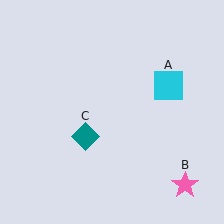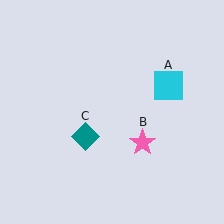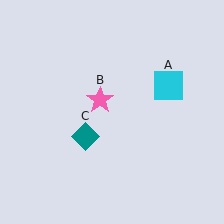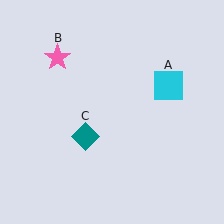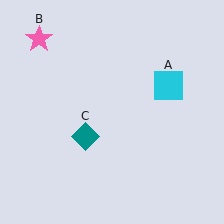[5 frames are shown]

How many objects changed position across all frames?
1 object changed position: pink star (object B).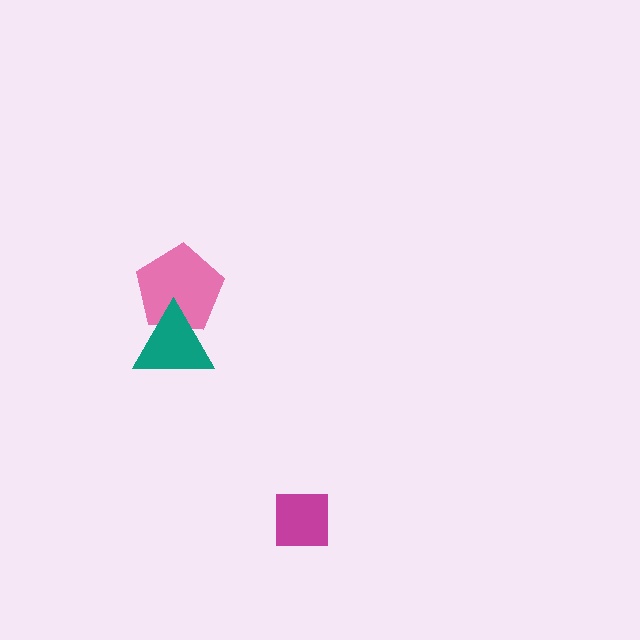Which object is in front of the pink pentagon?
The teal triangle is in front of the pink pentagon.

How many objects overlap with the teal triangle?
1 object overlaps with the teal triangle.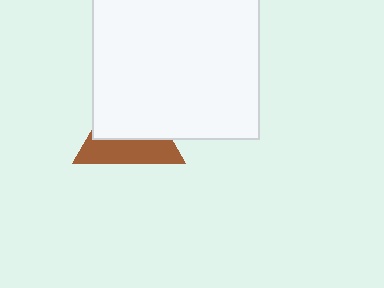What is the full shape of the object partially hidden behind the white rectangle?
The partially hidden object is a brown triangle.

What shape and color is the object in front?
The object in front is a white rectangle.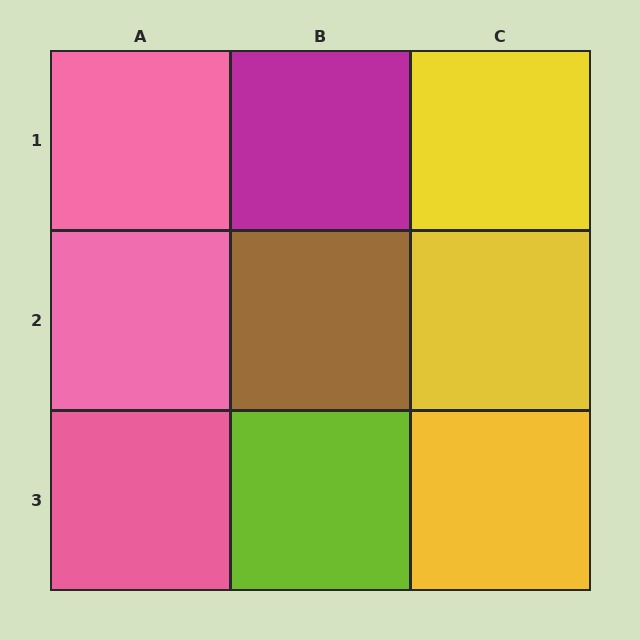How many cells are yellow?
3 cells are yellow.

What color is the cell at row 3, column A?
Pink.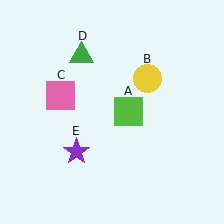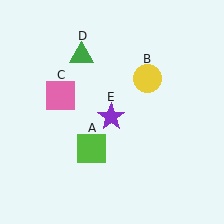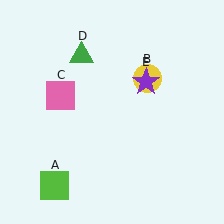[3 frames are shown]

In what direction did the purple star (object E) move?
The purple star (object E) moved up and to the right.